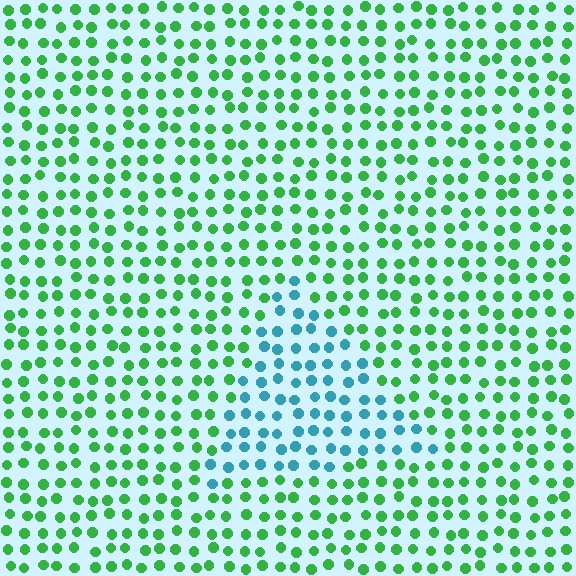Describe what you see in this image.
The image is filled with small green elements in a uniform arrangement. A triangle-shaped region is visible where the elements are tinted to a slightly different hue, forming a subtle color boundary.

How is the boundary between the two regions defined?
The boundary is defined purely by a slight shift in hue (about 62 degrees). Spacing, size, and orientation are identical on both sides.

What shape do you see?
I see a triangle.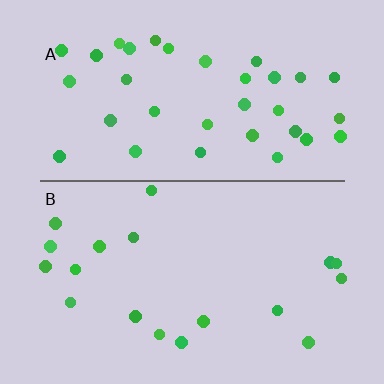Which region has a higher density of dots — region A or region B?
A (the top).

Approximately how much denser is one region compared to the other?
Approximately 1.9× — region A over region B.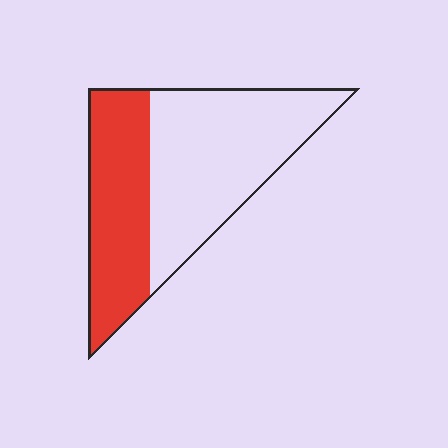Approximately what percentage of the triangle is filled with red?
Approximately 40%.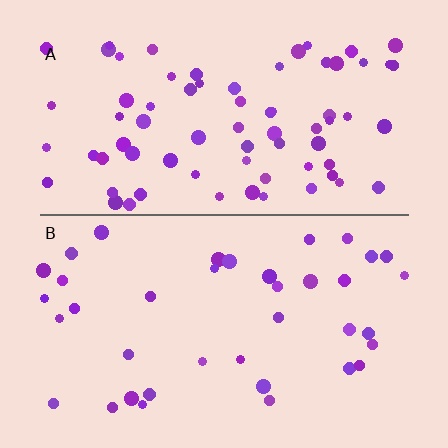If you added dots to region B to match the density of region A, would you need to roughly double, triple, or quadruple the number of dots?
Approximately double.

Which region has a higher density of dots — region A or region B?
A (the top).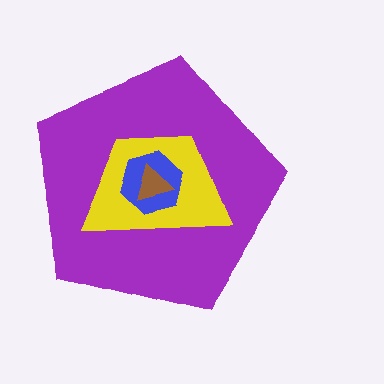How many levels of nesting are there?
4.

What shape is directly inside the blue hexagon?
The brown triangle.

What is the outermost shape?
The purple pentagon.